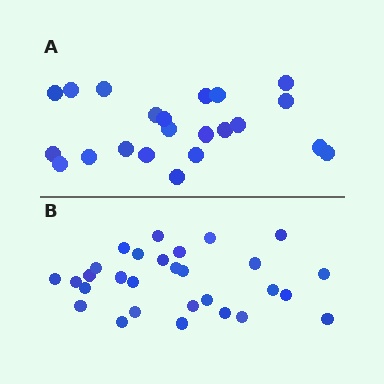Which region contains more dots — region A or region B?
Region B (the bottom region) has more dots.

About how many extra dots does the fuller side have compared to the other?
Region B has roughly 8 or so more dots than region A.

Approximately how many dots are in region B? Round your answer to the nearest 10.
About 30 dots. (The exact count is 29, which rounds to 30.)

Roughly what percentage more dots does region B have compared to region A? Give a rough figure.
About 30% more.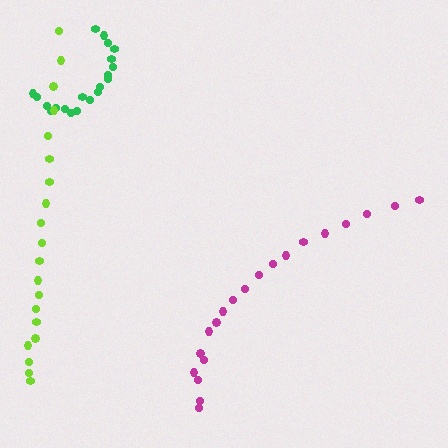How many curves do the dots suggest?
There are 3 distinct paths.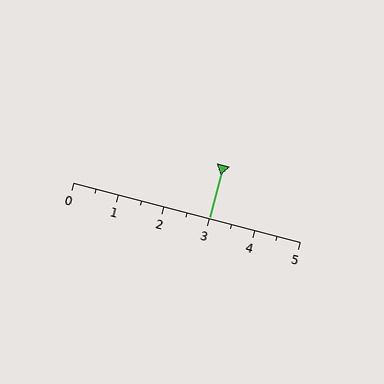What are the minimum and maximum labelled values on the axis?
The axis runs from 0 to 5.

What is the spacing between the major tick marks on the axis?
The major ticks are spaced 1 apart.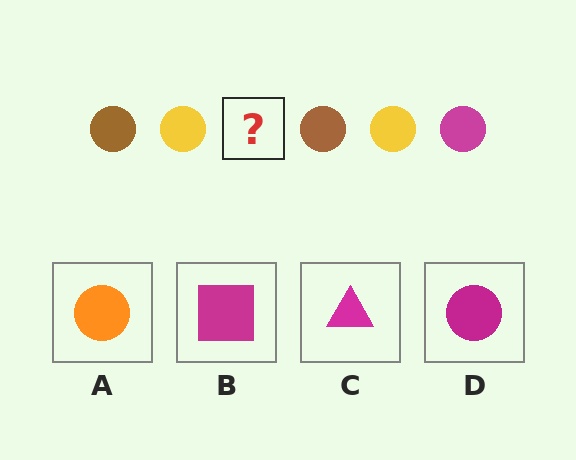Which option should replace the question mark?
Option D.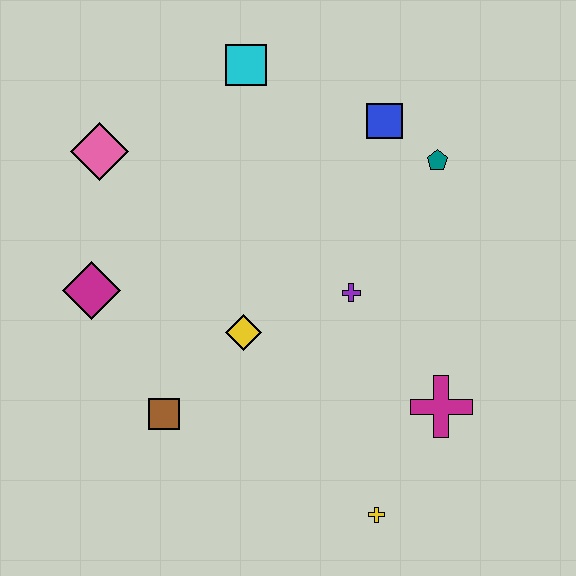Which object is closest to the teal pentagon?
The blue square is closest to the teal pentagon.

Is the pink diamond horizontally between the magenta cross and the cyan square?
No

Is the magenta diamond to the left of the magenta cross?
Yes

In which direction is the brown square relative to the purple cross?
The brown square is to the left of the purple cross.